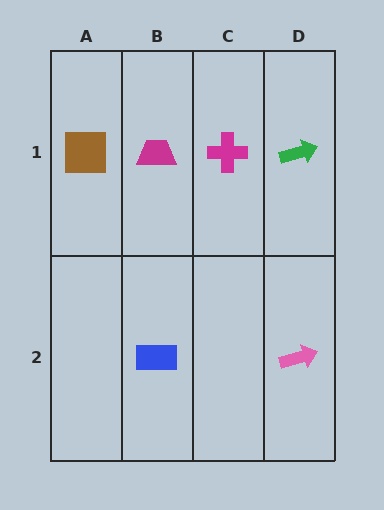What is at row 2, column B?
A blue rectangle.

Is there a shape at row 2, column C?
No, that cell is empty.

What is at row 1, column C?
A magenta cross.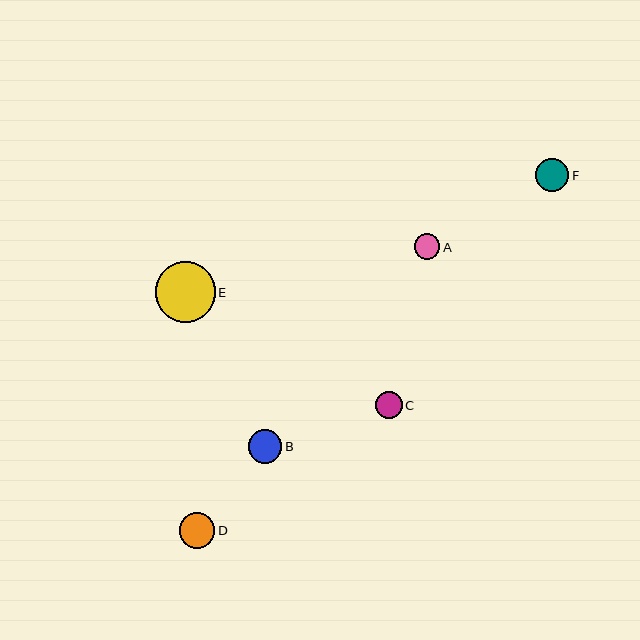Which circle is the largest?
Circle E is the largest with a size of approximately 60 pixels.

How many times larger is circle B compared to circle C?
Circle B is approximately 1.3 times the size of circle C.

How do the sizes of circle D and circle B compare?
Circle D and circle B are approximately the same size.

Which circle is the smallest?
Circle A is the smallest with a size of approximately 26 pixels.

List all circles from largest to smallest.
From largest to smallest: E, D, B, F, C, A.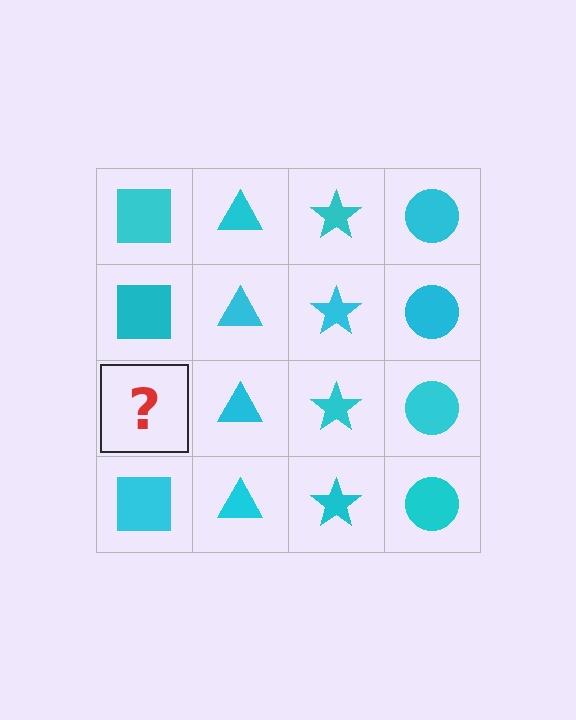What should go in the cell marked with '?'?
The missing cell should contain a cyan square.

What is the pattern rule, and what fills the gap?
The rule is that each column has a consistent shape. The gap should be filled with a cyan square.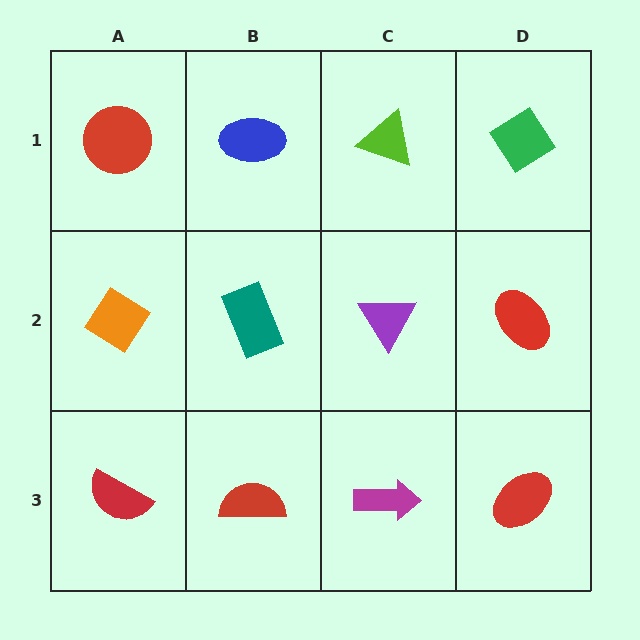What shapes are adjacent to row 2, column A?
A red circle (row 1, column A), a red semicircle (row 3, column A), a teal rectangle (row 2, column B).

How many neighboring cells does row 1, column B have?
3.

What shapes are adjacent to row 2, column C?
A lime triangle (row 1, column C), a magenta arrow (row 3, column C), a teal rectangle (row 2, column B), a red ellipse (row 2, column D).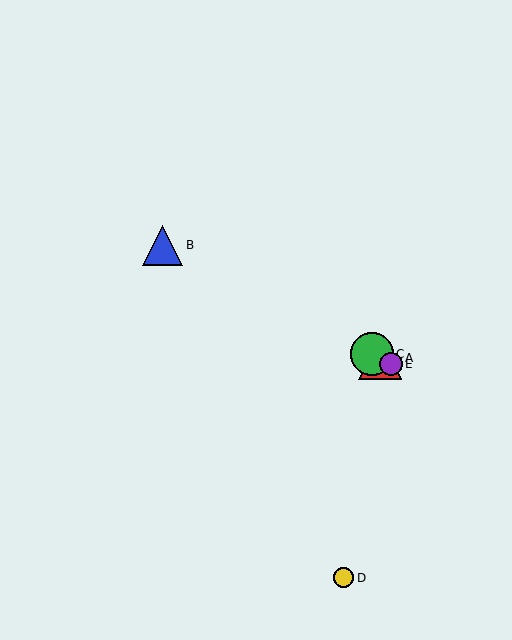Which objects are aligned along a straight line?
Objects A, B, C, E are aligned along a straight line.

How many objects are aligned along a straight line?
4 objects (A, B, C, E) are aligned along a straight line.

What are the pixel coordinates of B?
Object B is at (163, 245).